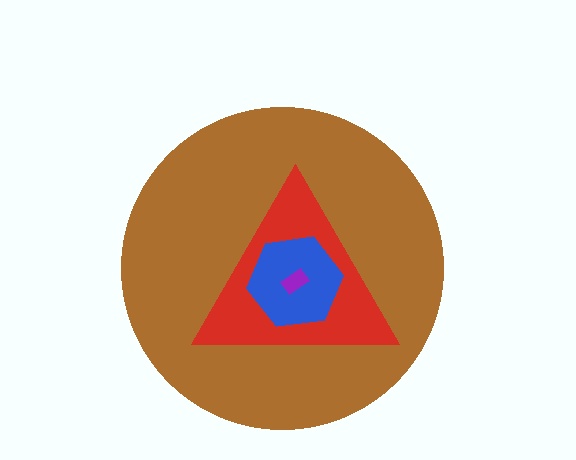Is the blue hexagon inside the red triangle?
Yes.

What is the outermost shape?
The brown circle.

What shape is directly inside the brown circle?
The red triangle.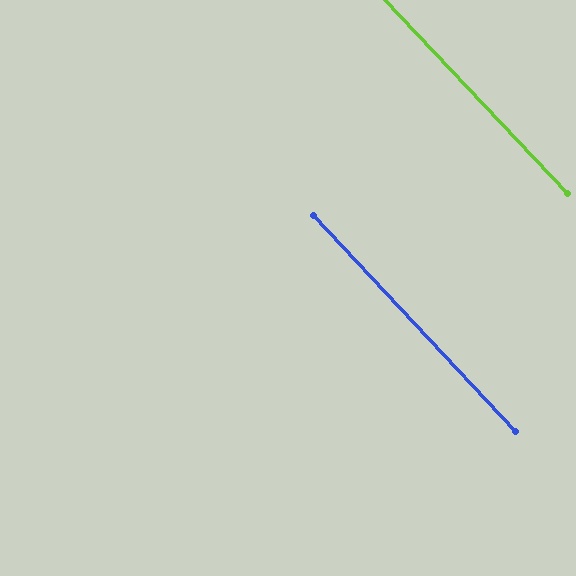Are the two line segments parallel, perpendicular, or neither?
Parallel — their directions differ by only 0.1°.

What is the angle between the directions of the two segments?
Approximately 0 degrees.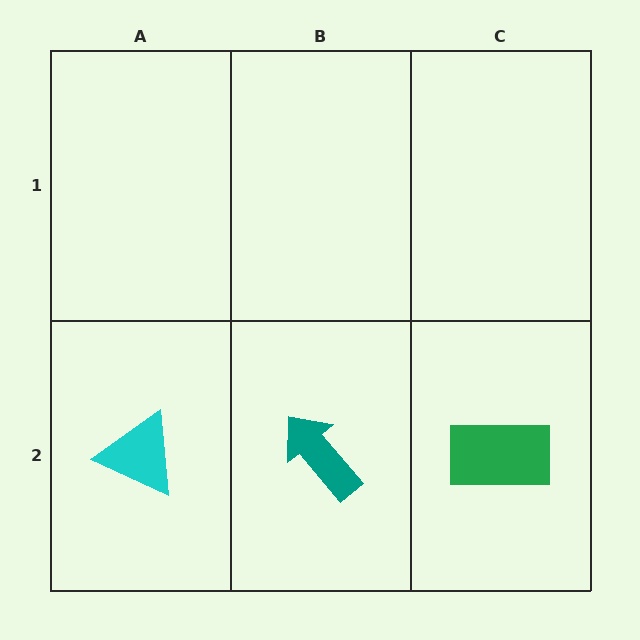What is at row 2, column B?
A teal arrow.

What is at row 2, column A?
A cyan triangle.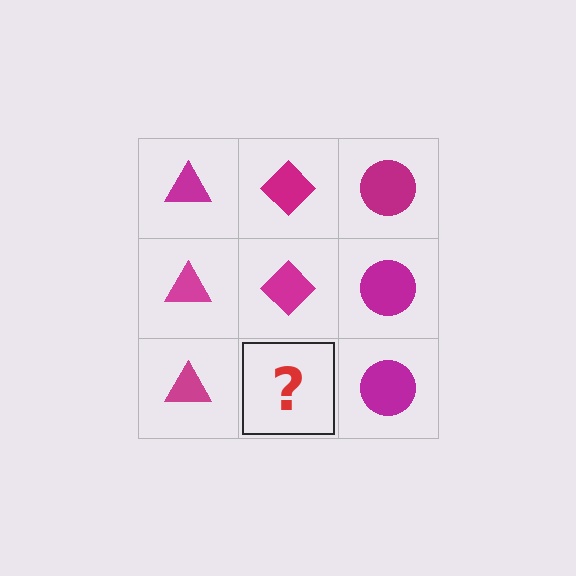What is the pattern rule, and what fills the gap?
The rule is that each column has a consistent shape. The gap should be filled with a magenta diamond.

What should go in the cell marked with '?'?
The missing cell should contain a magenta diamond.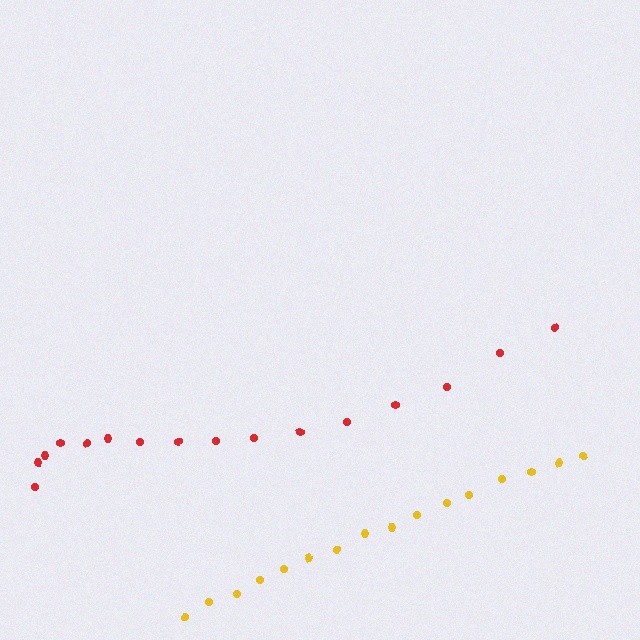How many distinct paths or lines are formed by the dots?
There are 2 distinct paths.